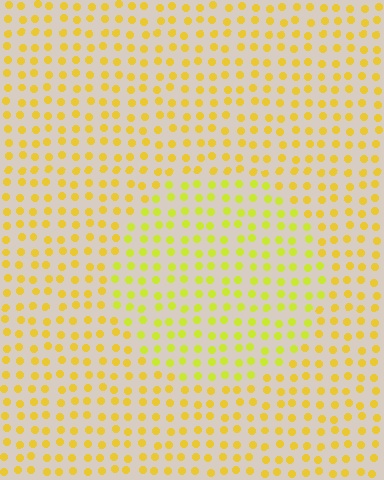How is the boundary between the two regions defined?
The boundary is defined purely by a slight shift in hue (about 22 degrees). Spacing, size, and orientation are identical on both sides.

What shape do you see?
I see a circle.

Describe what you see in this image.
The image is filled with small yellow elements in a uniform arrangement. A circle-shaped region is visible where the elements are tinted to a slightly different hue, forming a subtle color boundary.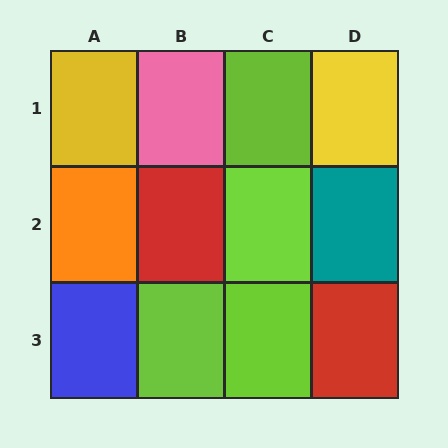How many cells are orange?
1 cell is orange.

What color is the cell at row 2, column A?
Orange.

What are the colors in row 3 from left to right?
Blue, lime, lime, red.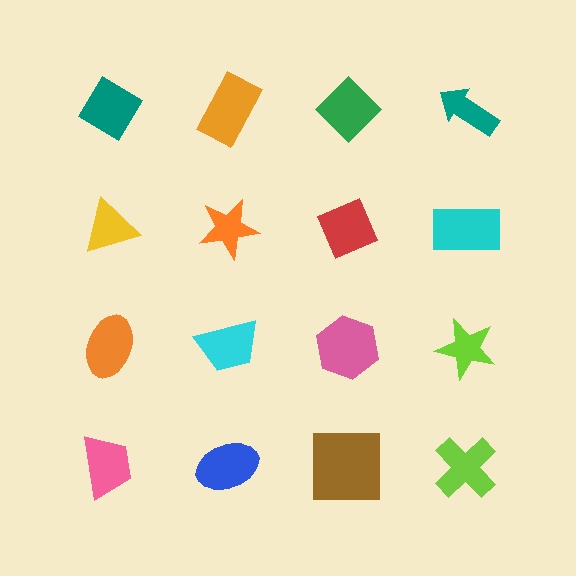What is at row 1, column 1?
A teal diamond.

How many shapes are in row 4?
4 shapes.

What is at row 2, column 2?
An orange star.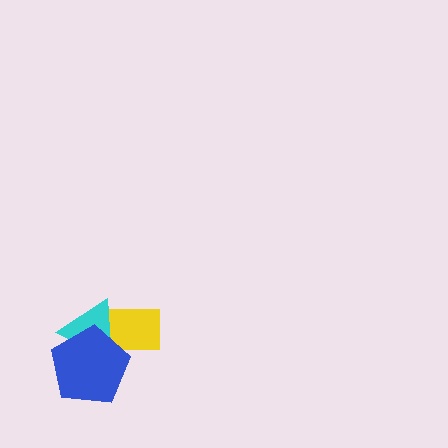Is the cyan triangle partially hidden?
Yes, it is partially covered by another shape.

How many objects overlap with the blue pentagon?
2 objects overlap with the blue pentagon.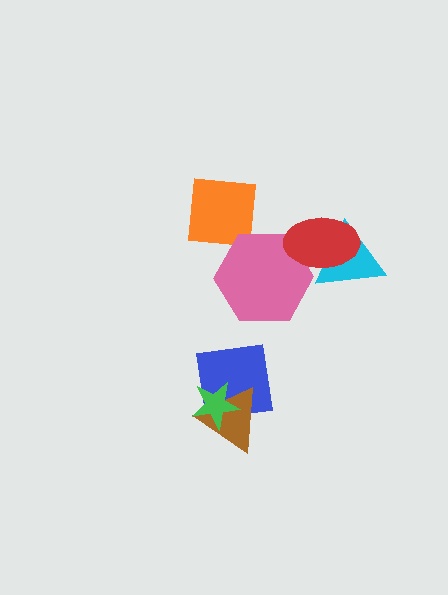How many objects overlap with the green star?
2 objects overlap with the green star.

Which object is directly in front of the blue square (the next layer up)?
The brown triangle is directly in front of the blue square.